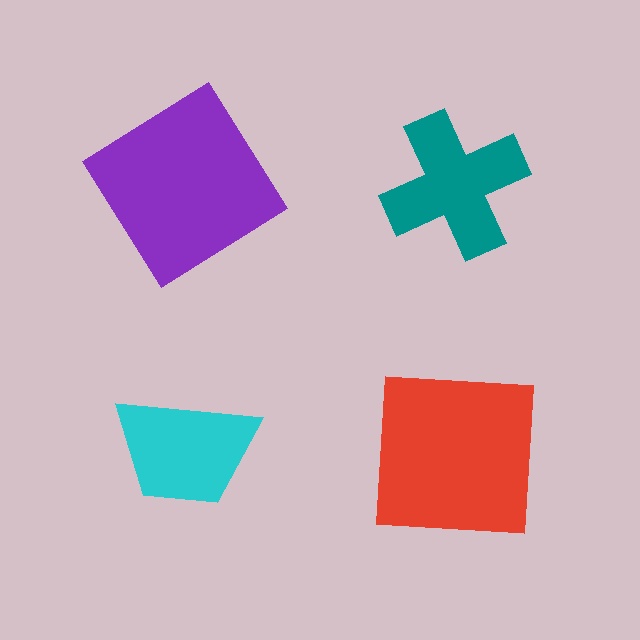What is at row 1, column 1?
A purple diamond.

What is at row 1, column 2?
A teal cross.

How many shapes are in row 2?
2 shapes.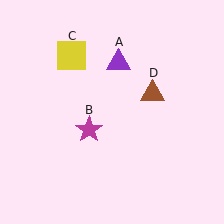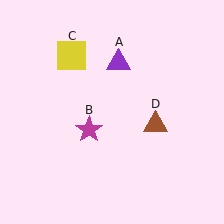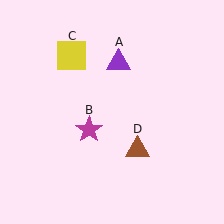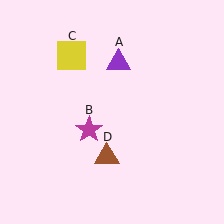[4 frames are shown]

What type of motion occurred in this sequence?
The brown triangle (object D) rotated clockwise around the center of the scene.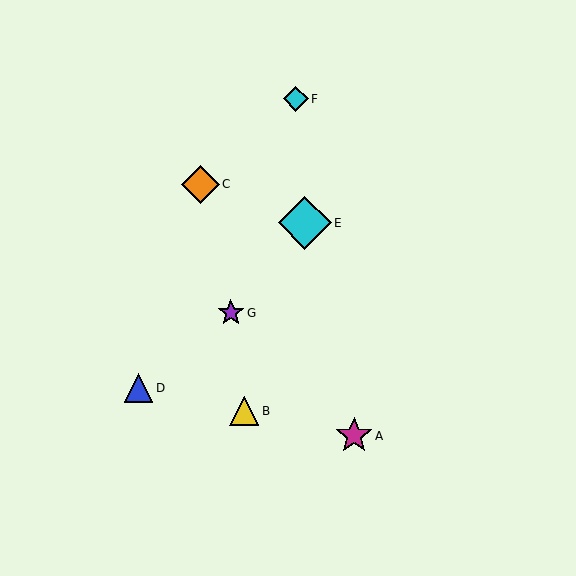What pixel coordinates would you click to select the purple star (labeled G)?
Click at (231, 313) to select the purple star G.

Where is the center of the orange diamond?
The center of the orange diamond is at (200, 184).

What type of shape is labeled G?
Shape G is a purple star.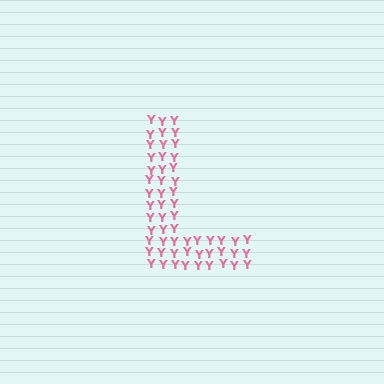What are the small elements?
The small elements are letter Y's.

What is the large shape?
The large shape is the letter L.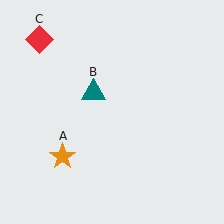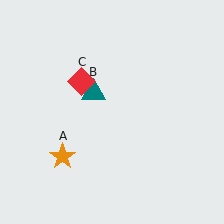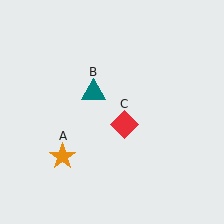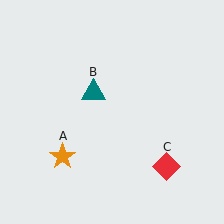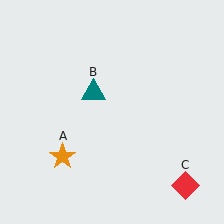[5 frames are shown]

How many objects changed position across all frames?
1 object changed position: red diamond (object C).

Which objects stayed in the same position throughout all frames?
Orange star (object A) and teal triangle (object B) remained stationary.